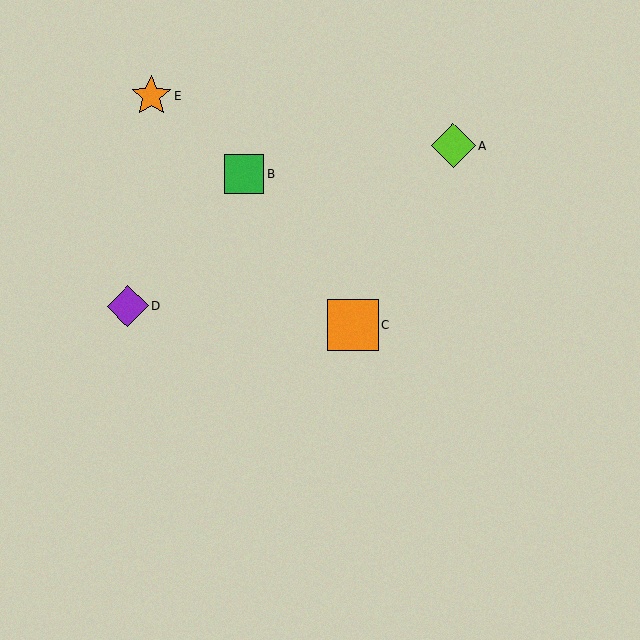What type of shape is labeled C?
Shape C is an orange square.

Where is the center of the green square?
The center of the green square is at (244, 174).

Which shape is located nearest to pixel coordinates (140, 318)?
The purple diamond (labeled D) at (128, 306) is nearest to that location.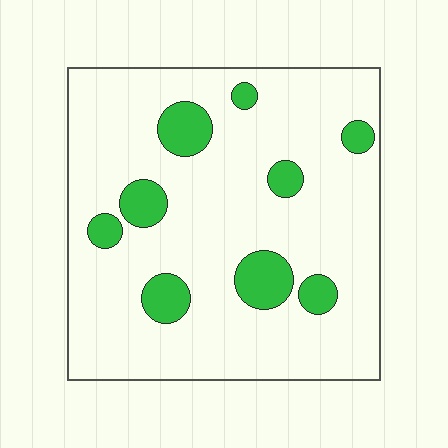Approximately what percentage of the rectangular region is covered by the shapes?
Approximately 15%.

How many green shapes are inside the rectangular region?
9.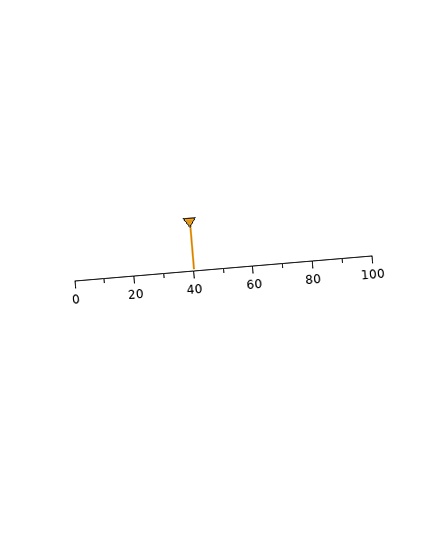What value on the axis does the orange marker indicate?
The marker indicates approximately 40.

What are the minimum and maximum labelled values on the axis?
The axis runs from 0 to 100.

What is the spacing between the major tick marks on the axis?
The major ticks are spaced 20 apart.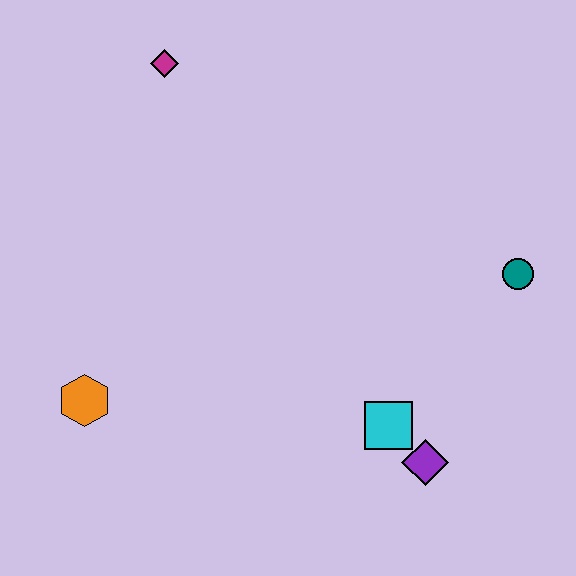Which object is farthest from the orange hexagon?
The teal circle is farthest from the orange hexagon.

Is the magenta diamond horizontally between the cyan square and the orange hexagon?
Yes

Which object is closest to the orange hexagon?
The cyan square is closest to the orange hexagon.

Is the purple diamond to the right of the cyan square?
Yes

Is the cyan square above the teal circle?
No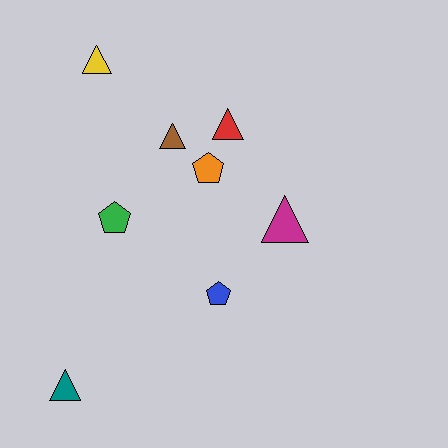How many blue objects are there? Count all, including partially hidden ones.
There is 1 blue object.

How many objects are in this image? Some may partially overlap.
There are 8 objects.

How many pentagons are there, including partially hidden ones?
There are 3 pentagons.